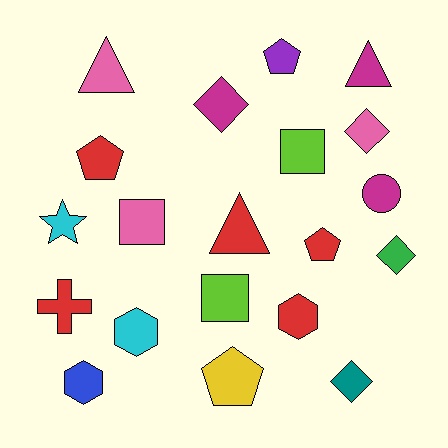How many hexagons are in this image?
There are 3 hexagons.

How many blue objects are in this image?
There is 1 blue object.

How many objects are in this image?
There are 20 objects.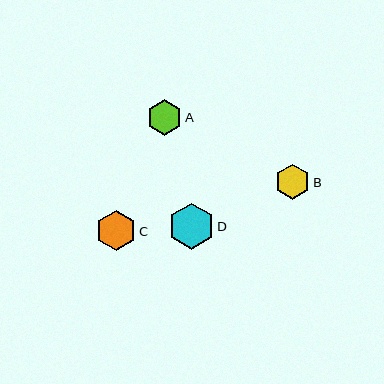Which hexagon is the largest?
Hexagon D is the largest with a size of approximately 46 pixels.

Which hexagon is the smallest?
Hexagon B is the smallest with a size of approximately 35 pixels.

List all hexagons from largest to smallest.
From largest to smallest: D, C, A, B.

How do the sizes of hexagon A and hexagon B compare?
Hexagon A and hexagon B are approximately the same size.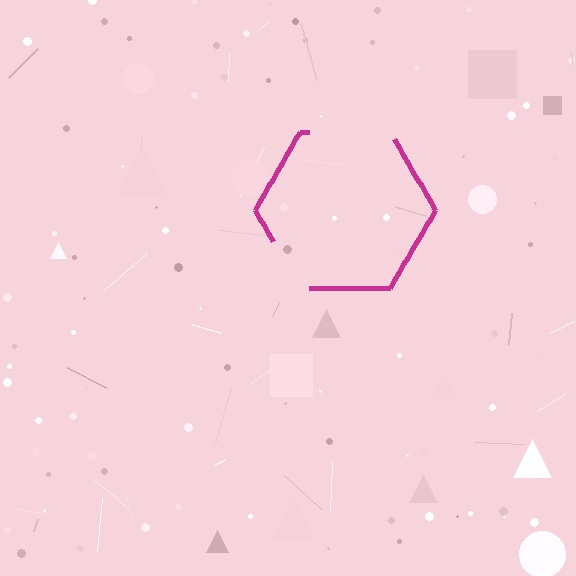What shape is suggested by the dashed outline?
The dashed outline suggests a hexagon.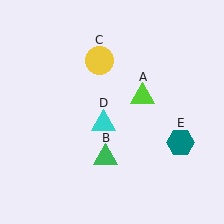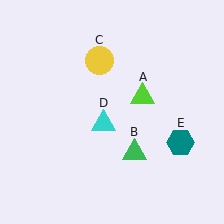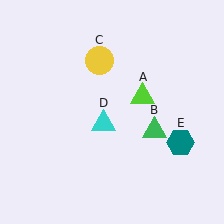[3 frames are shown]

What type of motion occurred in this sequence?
The green triangle (object B) rotated counterclockwise around the center of the scene.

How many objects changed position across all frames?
1 object changed position: green triangle (object B).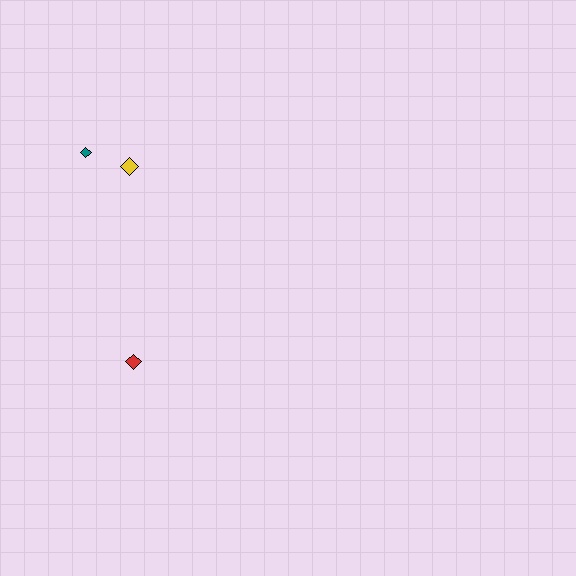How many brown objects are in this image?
There are no brown objects.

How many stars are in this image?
There are no stars.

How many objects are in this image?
There are 3 objects.